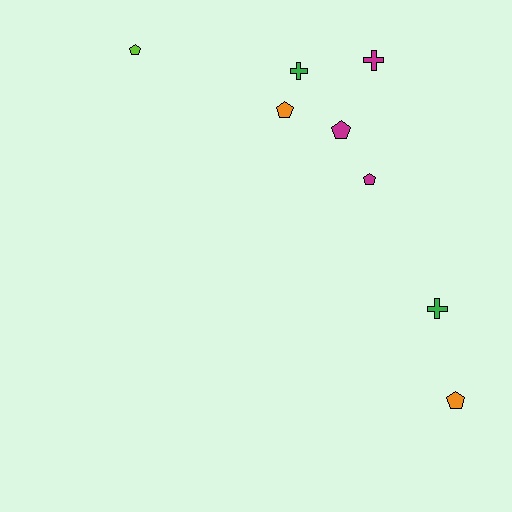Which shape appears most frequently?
Pentagon, with 5 objects.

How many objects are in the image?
There are 8 objects.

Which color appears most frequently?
Magenta, with 3 objects.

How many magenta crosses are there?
There is 1 magenta cross.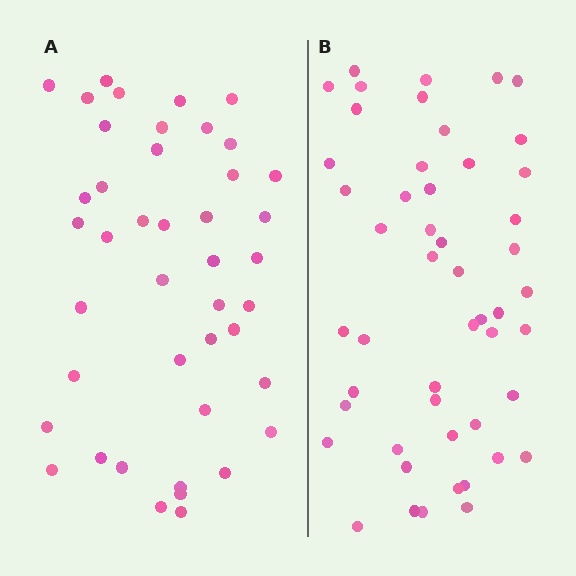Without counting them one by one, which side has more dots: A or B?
Region B (the right region) has more dots.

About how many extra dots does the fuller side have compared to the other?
Region B has roughly 8 or so more dots than region A.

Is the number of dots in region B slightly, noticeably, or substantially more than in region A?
Region B has only slightly more — the two regions are fairly close. The ratio is roughly 1.2 to 1.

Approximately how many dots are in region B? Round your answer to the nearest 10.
About 50 dots.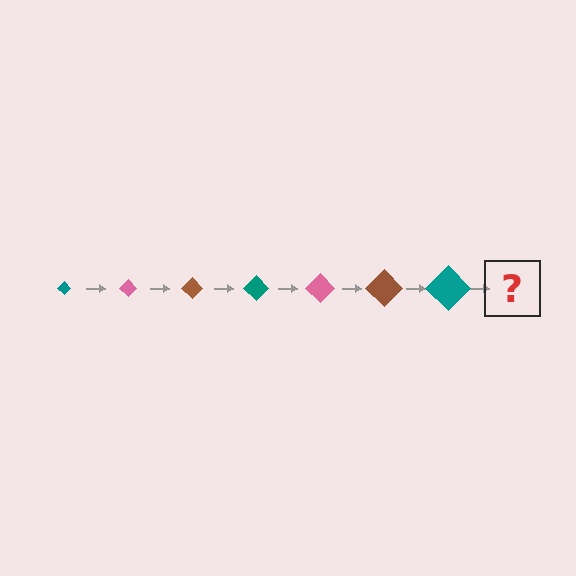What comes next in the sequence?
The next element should be a pink diamond, larger than the previous one.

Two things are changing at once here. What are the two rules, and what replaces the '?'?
The two rules are that the diamond grows larger each step and the color cycles through teal, pink, and brown. The '?' should be a pink diamond, larger than the previous one.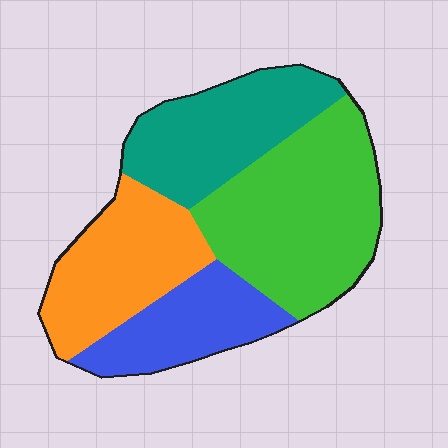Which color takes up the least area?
Blue, at roughly 15%.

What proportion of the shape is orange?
Orange covers about 25% of the shape.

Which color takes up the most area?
Green, at roughly 35%.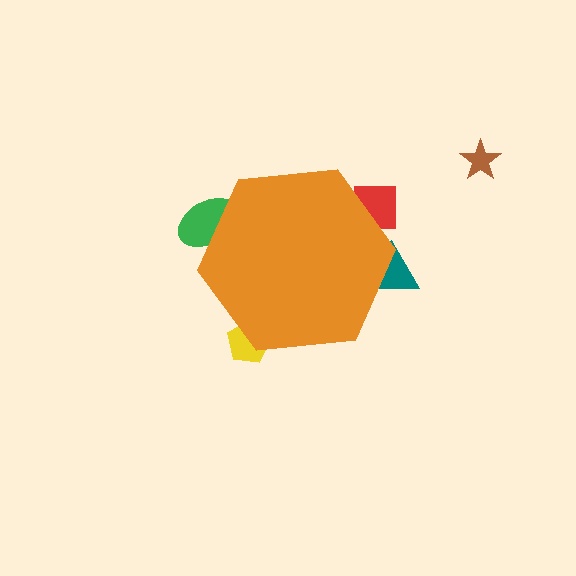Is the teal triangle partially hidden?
Yes, the teal triangle is partially hidden behind the orange hexagon.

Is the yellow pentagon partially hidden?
Yes, the yellow pentagon is partially hidden behind the orange hexagon.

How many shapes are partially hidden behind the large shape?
4 shapes are partially hidden.